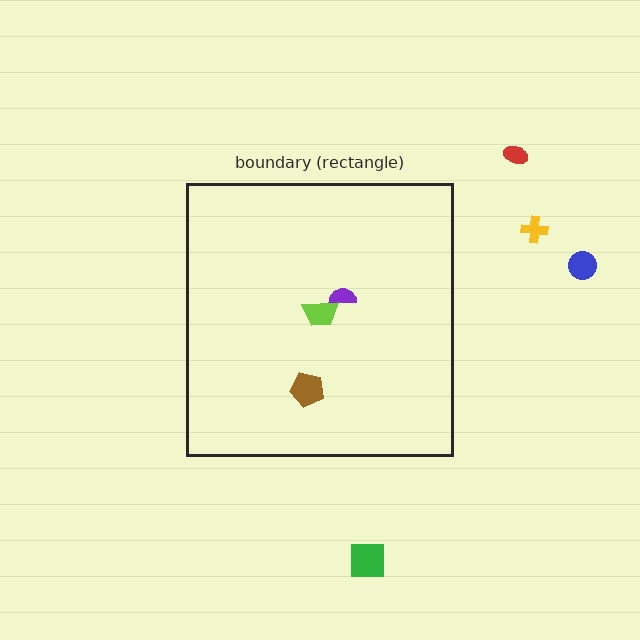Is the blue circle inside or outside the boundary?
Outside.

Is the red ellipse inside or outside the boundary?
Outside.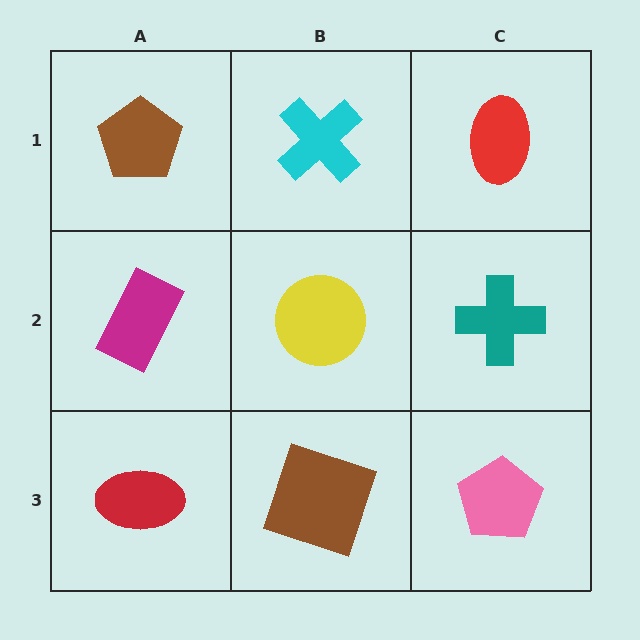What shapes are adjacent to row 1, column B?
A yellow circle (row 2, column B), a brown pentagon (row 1, column A), a red ellipse (row 1, column C).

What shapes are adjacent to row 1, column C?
A teal cross (row 2, column C), a cyan cross (row 1, column B).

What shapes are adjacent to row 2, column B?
A cyan cross (row 1, column B), a brown square (row 3, column B), a magenta rectangle (row 2, column A), a teal cross (row 2, column C).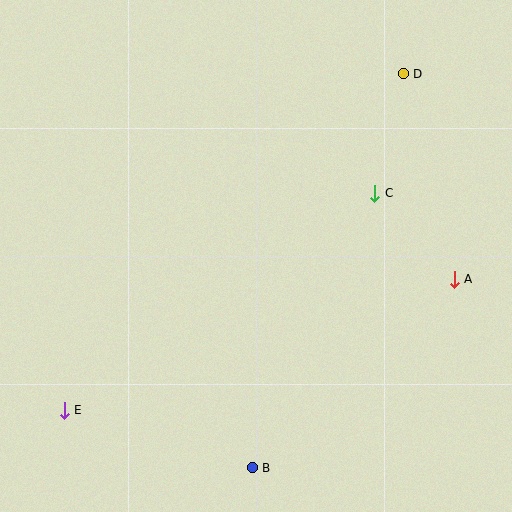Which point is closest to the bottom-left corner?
Point E is closest to the bottom-left corner.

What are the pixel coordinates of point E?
Point E is at (64, 410).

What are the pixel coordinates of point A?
Point A is at (454, 279).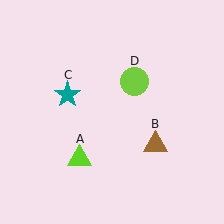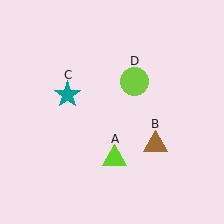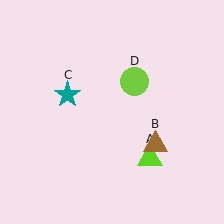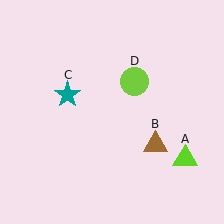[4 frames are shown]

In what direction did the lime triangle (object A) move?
The lime triangle (object A) moved right.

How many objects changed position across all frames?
1 object changed position: lime triangle (object A).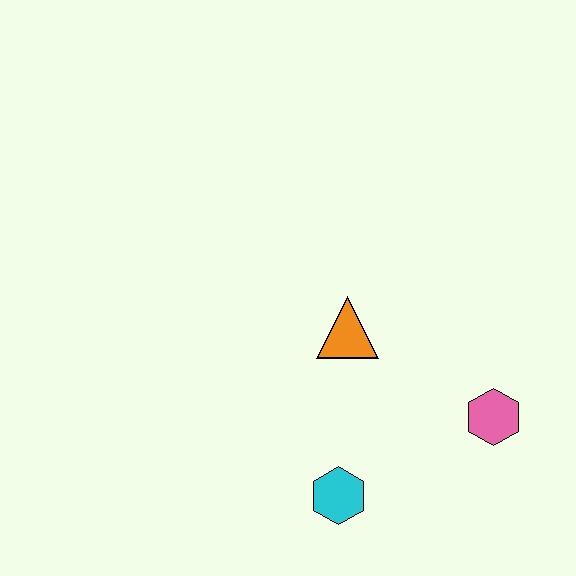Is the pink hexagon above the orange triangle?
No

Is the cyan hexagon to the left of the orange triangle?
Yes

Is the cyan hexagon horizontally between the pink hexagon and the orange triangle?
No